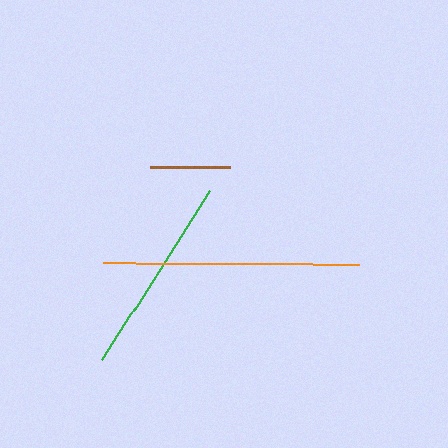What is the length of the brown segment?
The brown segment is approximately 80 pixels long.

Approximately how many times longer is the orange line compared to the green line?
The orange line is approximately 1.3 times the length of the green line.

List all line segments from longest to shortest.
From longest to shortest: orange, green, brown.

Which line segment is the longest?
The orange line is the longest at approximately 256 pixels.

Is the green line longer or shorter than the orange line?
The orange line is longer than the green line.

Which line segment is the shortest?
The brown line is the shortest at approximately 80 pixels.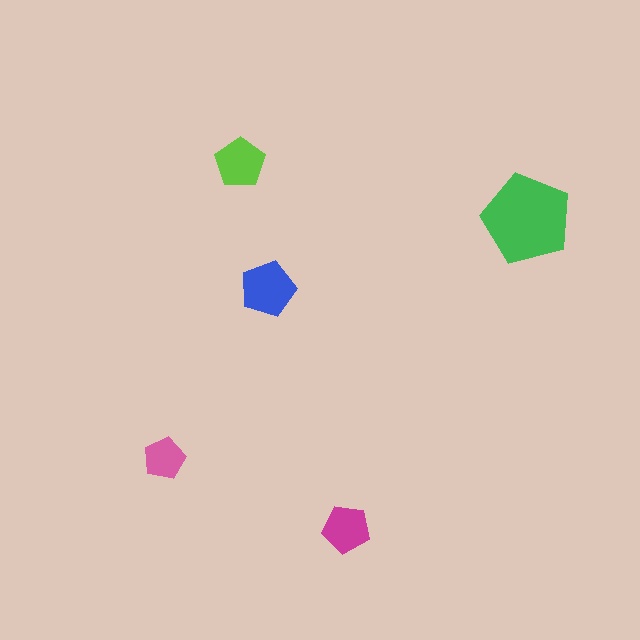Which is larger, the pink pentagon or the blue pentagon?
The blue one.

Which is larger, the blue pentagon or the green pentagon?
The green one.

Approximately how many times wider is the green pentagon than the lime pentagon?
About 2 times wider.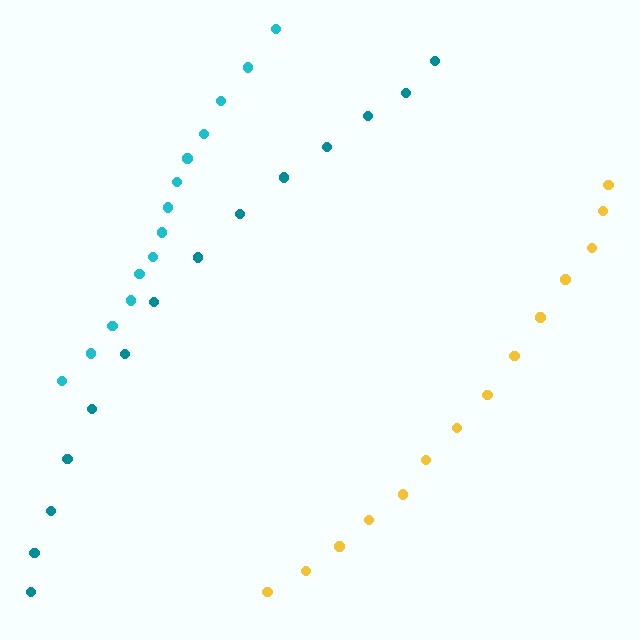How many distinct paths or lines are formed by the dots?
There are 3 distinct paths.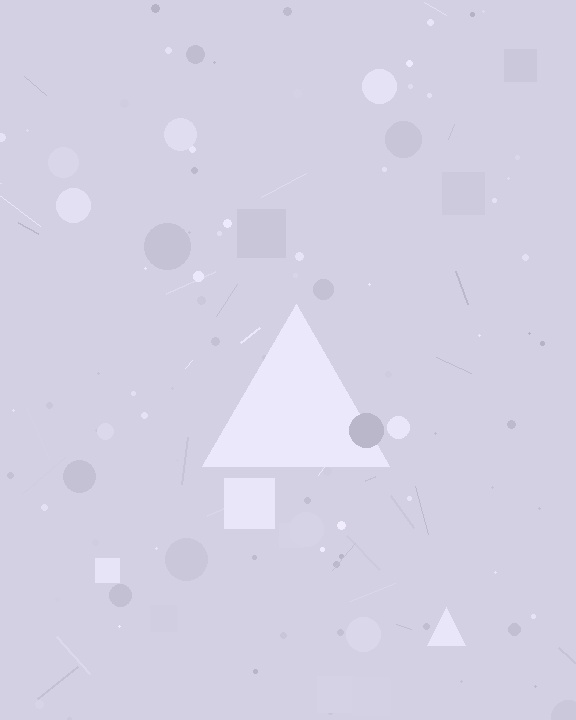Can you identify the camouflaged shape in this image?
The camouflaged shape is a triangle.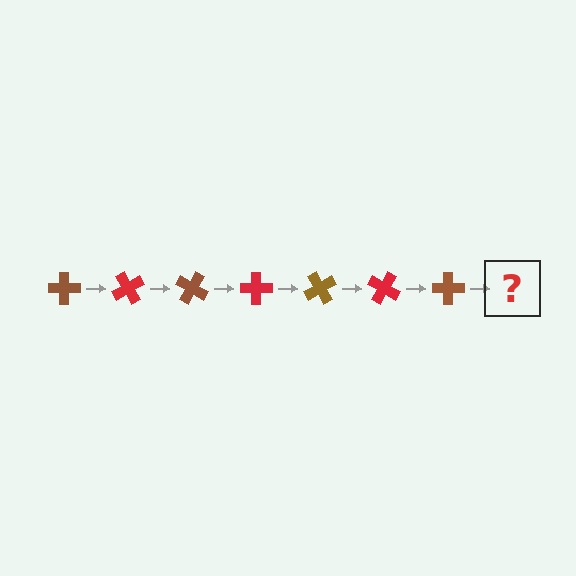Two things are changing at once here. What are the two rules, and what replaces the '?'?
The two rules are that it rotates 60 degrees each step and the color cycles through brown and red. The '?' should be a red cross, rotated 420 degrees from the start.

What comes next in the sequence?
The next element should be a red cross, rotated 420 degrees from the start.